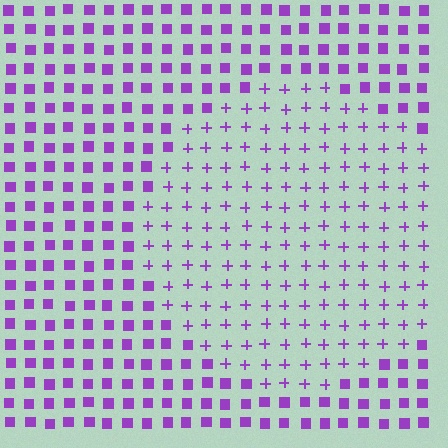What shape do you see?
I see a circle.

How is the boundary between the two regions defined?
The boundary is defined by a change in element shape: plus signs inside vs. squares outside. All elements share the same color and spacing.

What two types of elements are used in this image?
The image uses plus signs inside the circle region and squares outside it.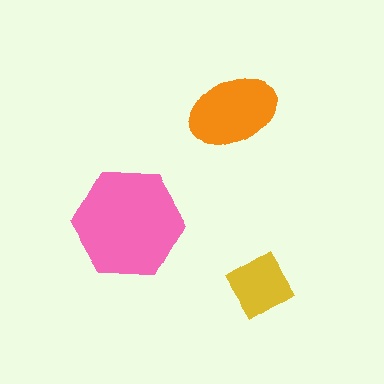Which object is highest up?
The orange ellipse is topmost.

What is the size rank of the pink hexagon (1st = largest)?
1st.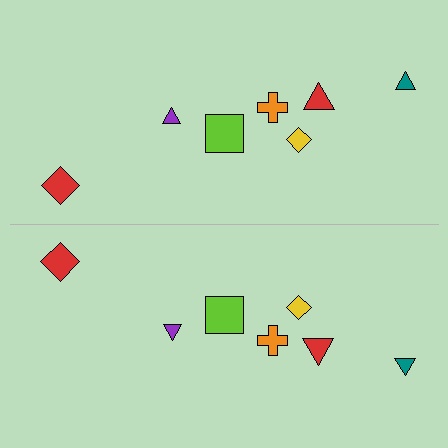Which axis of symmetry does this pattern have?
The pattern has a horizontal axis of symmetry running through the center of the image.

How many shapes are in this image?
There are 14 shapes in this image.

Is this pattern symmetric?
Yes, this pattern has bilateral (reflection) symmetry.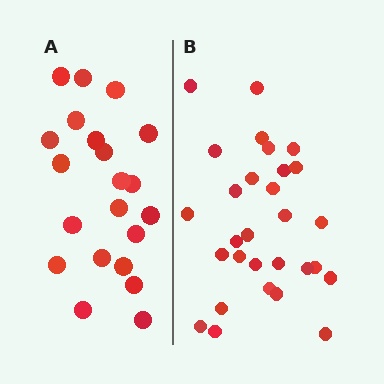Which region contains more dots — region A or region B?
Region B (the right region) has more dots.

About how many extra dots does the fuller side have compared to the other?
Region B has roughly 8 or so more dots than region A.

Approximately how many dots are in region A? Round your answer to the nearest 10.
About 20 dots. (The exact count is 21, which rounds to 20.)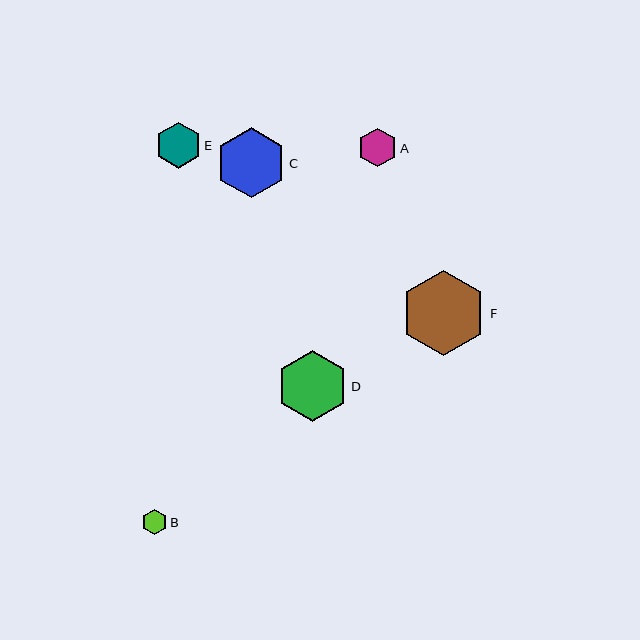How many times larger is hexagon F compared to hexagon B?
Hexagon F is approximately 3.4 times the size of hexagon B.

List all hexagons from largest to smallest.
From largest to smallest: F, D, C, E, A, B.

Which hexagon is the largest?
Hexagon F is the largest with a size of approximately 85 pixels.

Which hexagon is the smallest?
Hexagon B is the smallest with a size of approximately 25 pixels.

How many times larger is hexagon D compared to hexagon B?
Hexagon D is approximately 2.8 times the size of hexagon B.